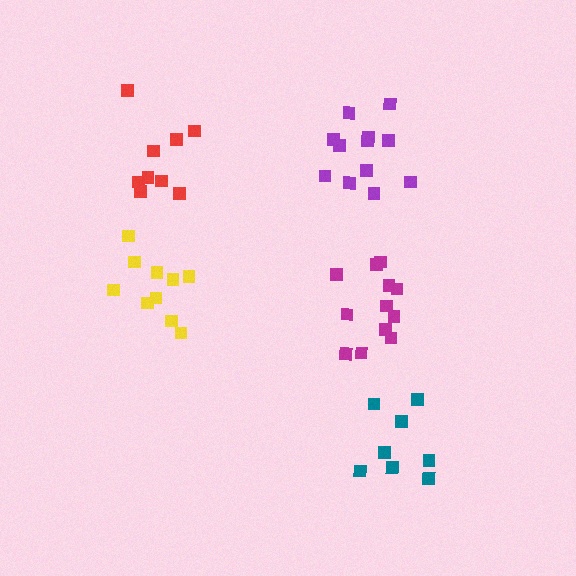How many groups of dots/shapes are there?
There are 5 groups.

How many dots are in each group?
Group 1: 11 dots, Group 2: 12 dots, Group 3: 12 dots, Group 4: 9 dots, Group 5: 8 dots (52 total).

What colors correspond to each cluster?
The clusters are colored: yellow, magenta, purple, red, teal.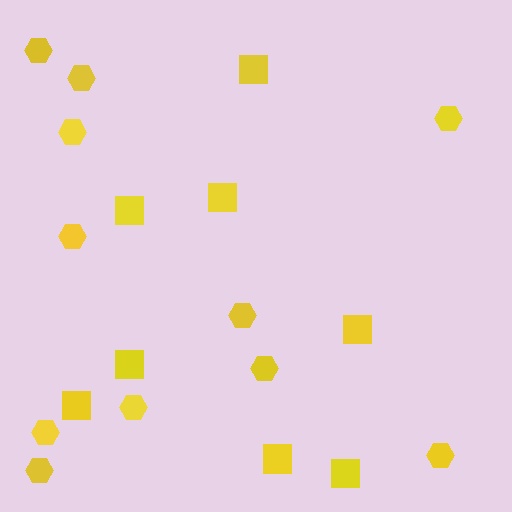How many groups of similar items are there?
There are 2 groups: one group of squares (8) and one group of hexagons (11).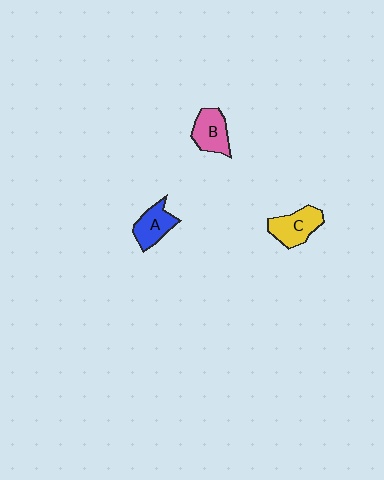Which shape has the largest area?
Shape C (yellow).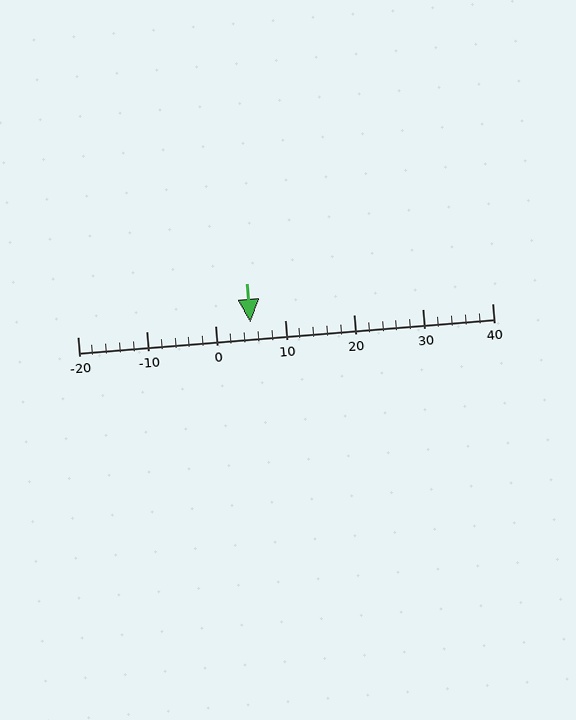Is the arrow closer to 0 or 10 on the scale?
The arrow is closer to 10.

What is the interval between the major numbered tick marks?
The major tick marks are spaced 10 units apart.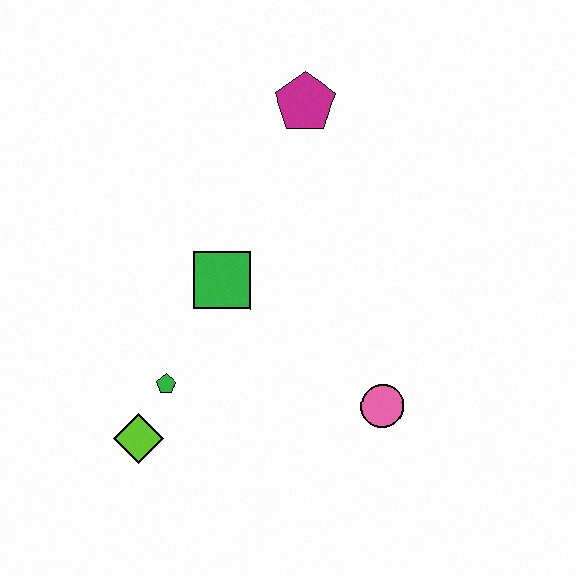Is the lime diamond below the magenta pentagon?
Yes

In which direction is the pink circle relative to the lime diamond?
The pink circle is to the right of the lime diamond.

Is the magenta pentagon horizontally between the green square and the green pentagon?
No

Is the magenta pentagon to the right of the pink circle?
No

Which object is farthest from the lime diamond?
The magenta pentagon is farthest from the lime diamond.